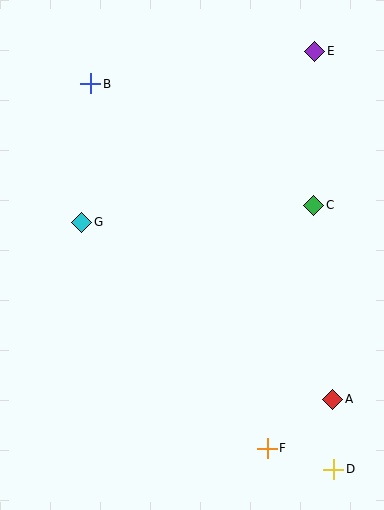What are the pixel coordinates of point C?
Point C is at (314, 206).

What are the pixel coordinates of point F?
Point F is at (267, 448).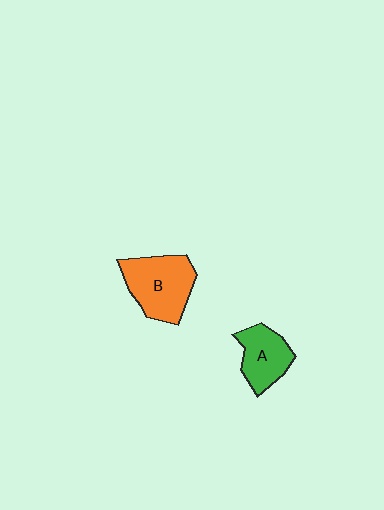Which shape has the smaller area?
Shape A (green).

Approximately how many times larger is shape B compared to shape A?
Approximately 1.4 times.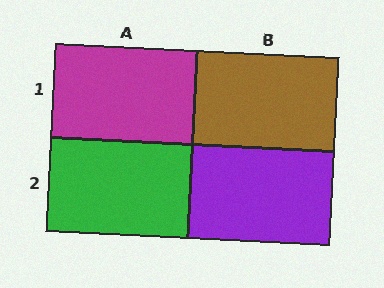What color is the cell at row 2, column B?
Purple.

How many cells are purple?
1 cell is purple.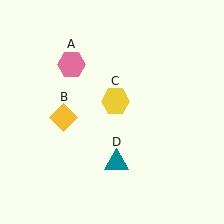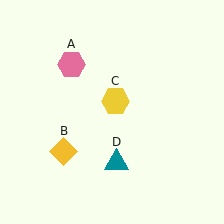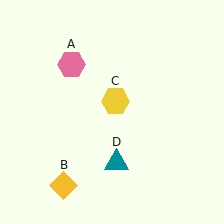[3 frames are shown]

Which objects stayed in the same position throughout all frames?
Pink hexagon (object A) and yellow hexagon (object C) and teal triangle (object D) remained stationary.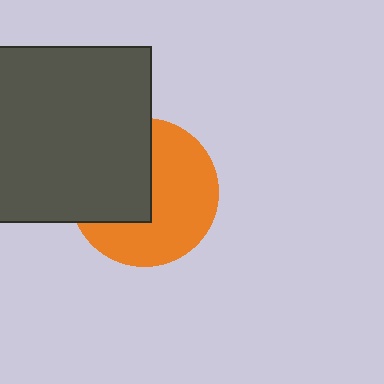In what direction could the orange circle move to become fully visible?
The orange circle could move right. That would shift it out from behind the dark gray square entirely.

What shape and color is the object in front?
The object in front is a dark gray square.